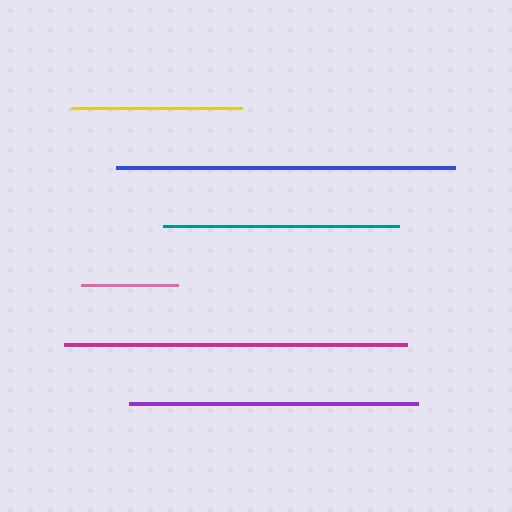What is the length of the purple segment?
The purple segment is approximately 288 pixels long.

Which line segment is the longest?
The magenta line is the longest at approximately 343 pixels.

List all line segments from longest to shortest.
From longest to shortest: magenta, blue, purple, teal, yellow, pink.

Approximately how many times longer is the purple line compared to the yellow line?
The purple line is approximately 1.7 times the length of the yellow line.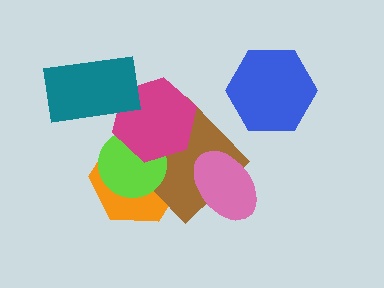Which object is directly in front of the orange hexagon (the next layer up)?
The brown diamond is directly in front of the orange hexagon.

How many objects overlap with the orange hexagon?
3 objects overlap with the orange hexagon.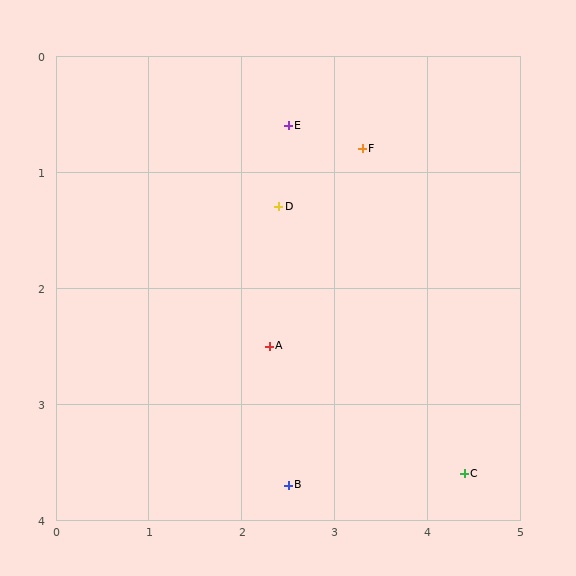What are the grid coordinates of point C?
Point C is at approximately (4.4, 3.6).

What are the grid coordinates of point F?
Point F is at approximately (3.3, 0.8).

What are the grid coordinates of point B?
Point B is at approximately (2.5, 3.7).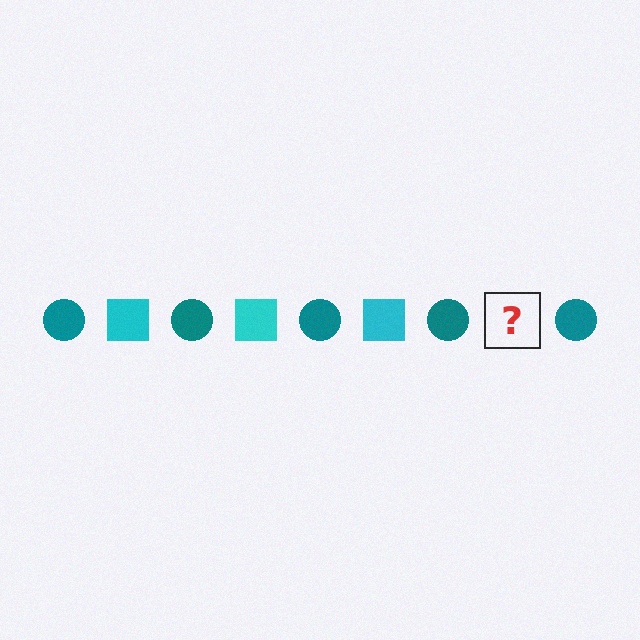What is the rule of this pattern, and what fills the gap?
The rule is that the pattern alternates between teal circle and cyan square. The gap should be filled with a cyan square.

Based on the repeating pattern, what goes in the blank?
The blank should be a cyan square.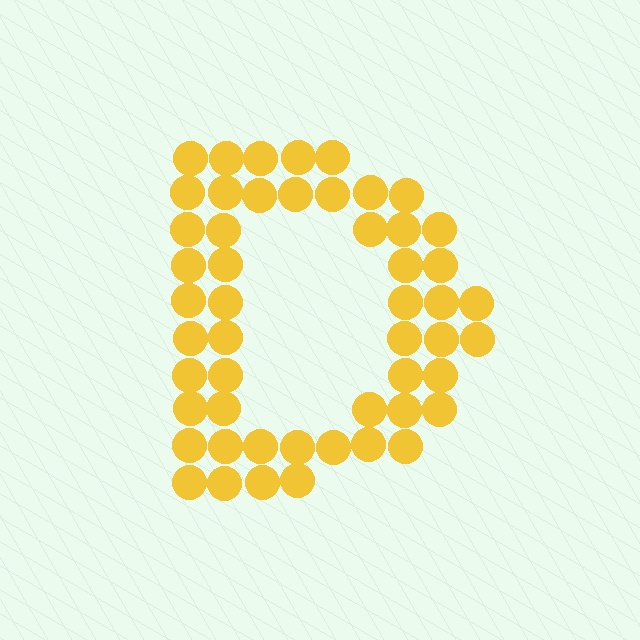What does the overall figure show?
The overall figure shows the letter D.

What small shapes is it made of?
It is made of small circles.